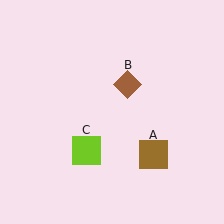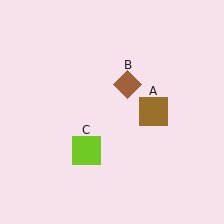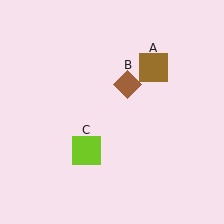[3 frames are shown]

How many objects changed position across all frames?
1 object changed position: brown square (object A).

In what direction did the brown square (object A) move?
The brown square (object A) moved up.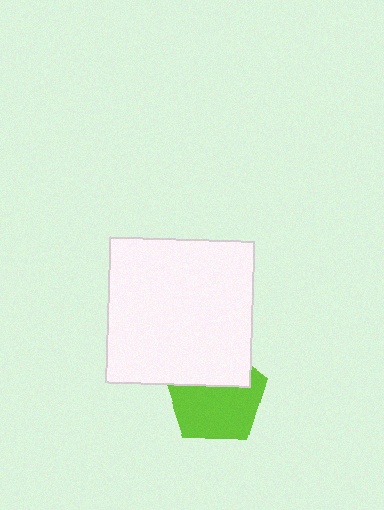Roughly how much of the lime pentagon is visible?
About half of it is visible (roughly 63%).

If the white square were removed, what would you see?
You would see the complete lime pentagon.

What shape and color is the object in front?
The object in front is a white square.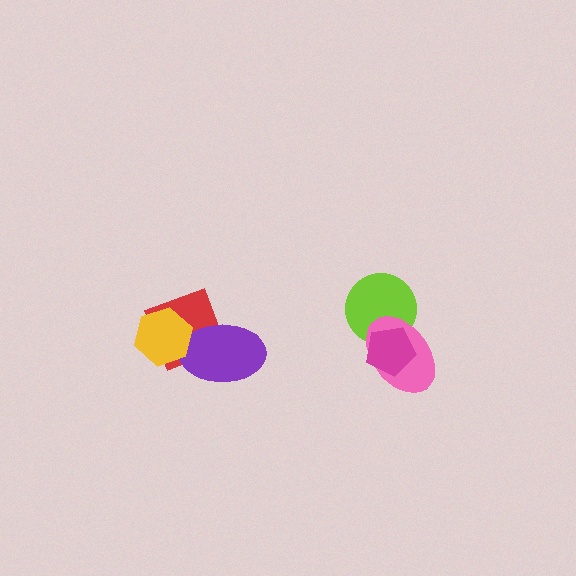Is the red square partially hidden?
Yes, it is partially covered by another shape.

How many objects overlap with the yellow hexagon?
2 objects overlap with the yellow hexagon.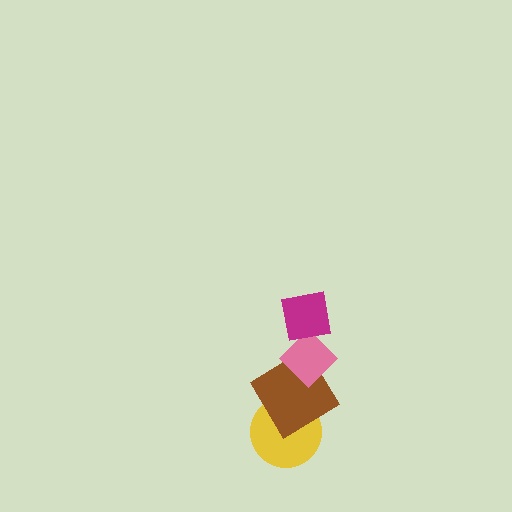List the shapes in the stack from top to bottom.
From top to bottom: the magenta square, the pink diamond, the brown diamond, the yellow circle.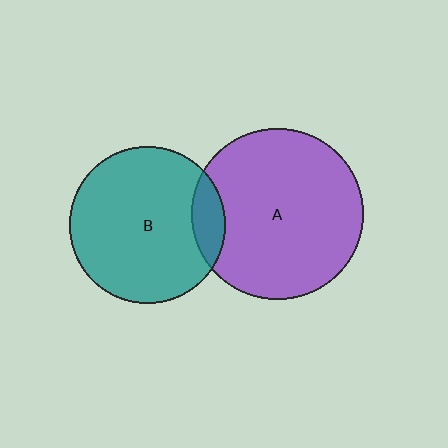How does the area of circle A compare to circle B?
Approximately 1.2 times.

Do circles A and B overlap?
Yes.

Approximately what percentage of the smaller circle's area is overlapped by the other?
Approximately 10%.